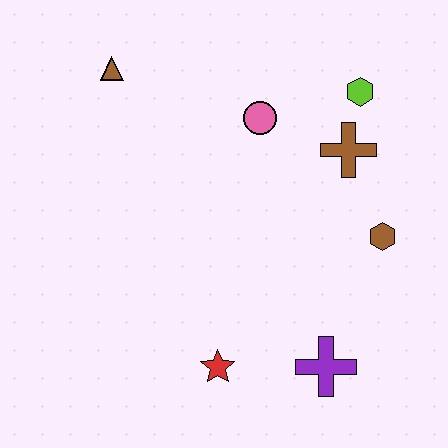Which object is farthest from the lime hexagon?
The red star is farthest from the lime hexagon.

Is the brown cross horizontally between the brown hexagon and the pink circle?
Yes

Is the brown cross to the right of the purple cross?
Yes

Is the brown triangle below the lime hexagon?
No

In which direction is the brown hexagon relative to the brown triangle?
The brown hexagon is to the right of the brown triangle.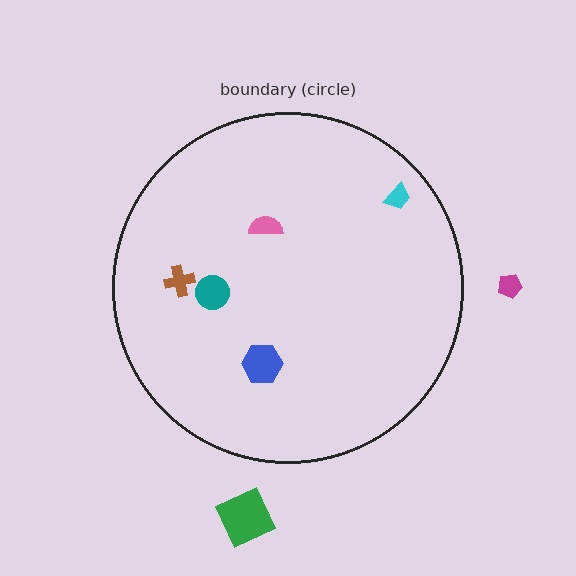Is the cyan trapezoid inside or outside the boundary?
Inside.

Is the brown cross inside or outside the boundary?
Inside.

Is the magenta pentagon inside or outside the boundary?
Outside.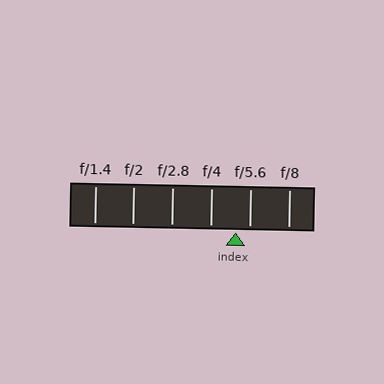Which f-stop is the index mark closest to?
The index mark is closest to f/5.6.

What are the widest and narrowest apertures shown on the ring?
The widest aperture shown is f/1.4 and the narrowest is f/8.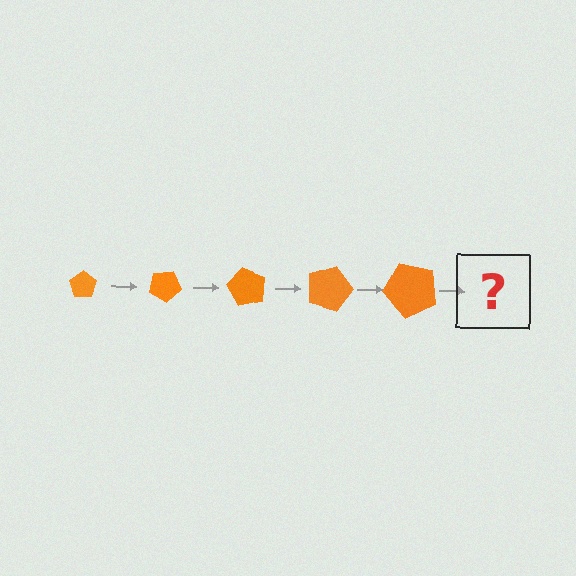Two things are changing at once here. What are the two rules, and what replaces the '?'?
The two rules are that the pentagon grows larger each step and it rotates 30 degrees each step. The '?' should be a pentagon, larger than the previous one and rotated 150 degrees from the start.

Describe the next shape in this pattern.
It should be a pentagon, larger than the previous one and rotated 150 degrees from the start.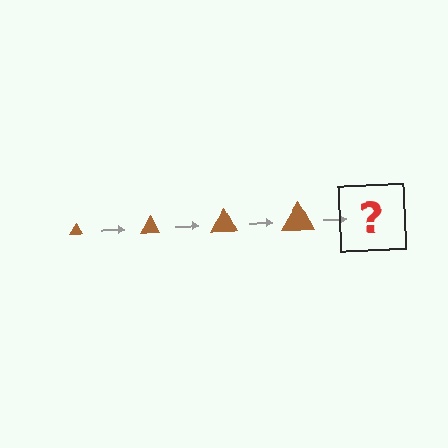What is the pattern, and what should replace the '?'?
The pattern is that the triangle gets progressively larger each step. The '?' should be a brown triangle, larger than the previous one.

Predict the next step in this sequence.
The next step is a brown triangle, larger than the previous one.